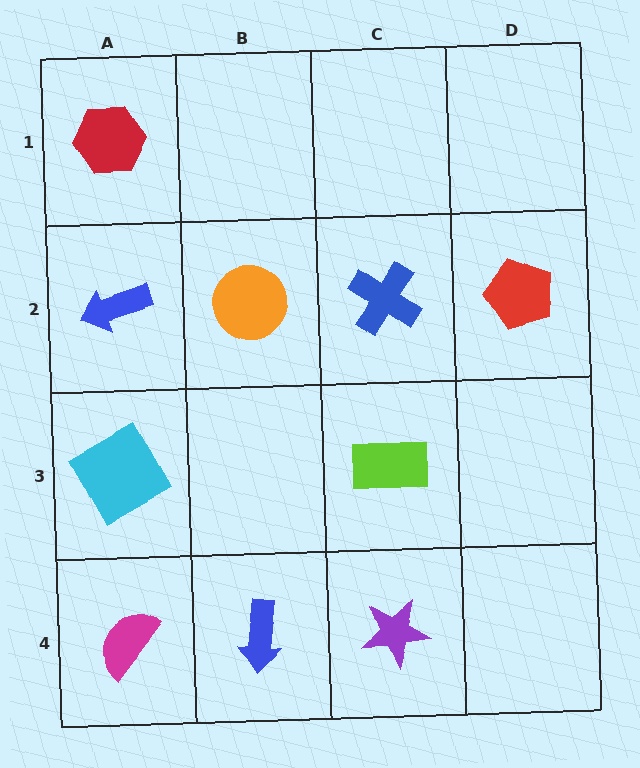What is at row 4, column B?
A blue arrow.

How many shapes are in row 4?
3 shapes.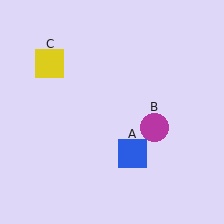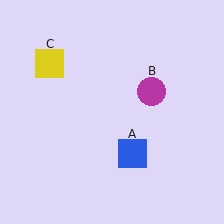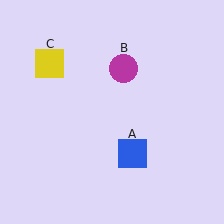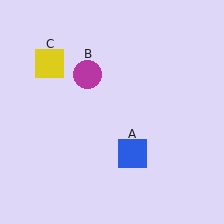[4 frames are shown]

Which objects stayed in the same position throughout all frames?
Blue square (object A) and yellow square (object C) remained stationary.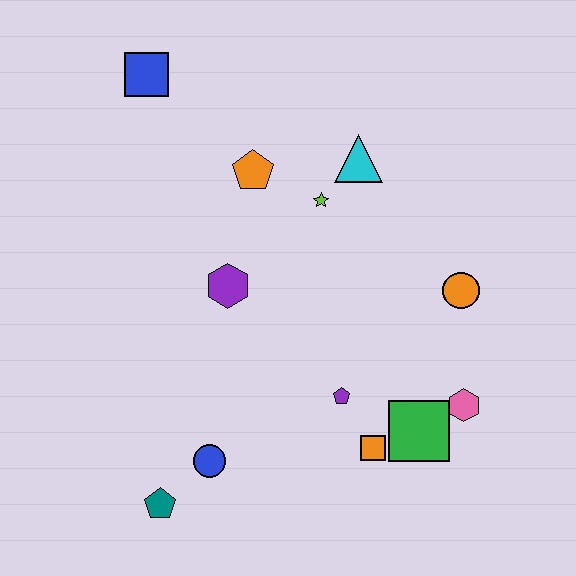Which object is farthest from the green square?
The blue square is farthest from the green square.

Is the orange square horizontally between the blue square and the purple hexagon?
No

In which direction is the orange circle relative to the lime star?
The orange circle is to the right of the lime star.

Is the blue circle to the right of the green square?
No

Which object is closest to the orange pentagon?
The lime star is closest to the orange pentagon.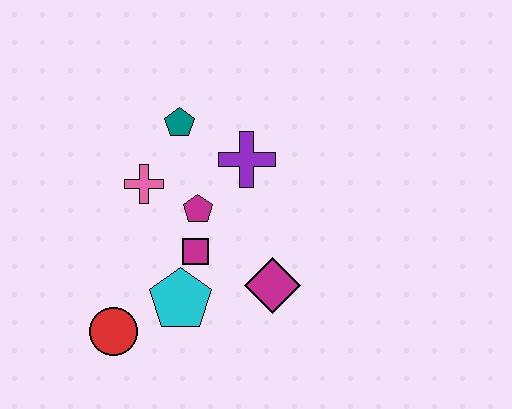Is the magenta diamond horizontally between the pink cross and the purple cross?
No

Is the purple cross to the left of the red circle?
No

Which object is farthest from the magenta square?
The teal pentagon is farthest from the magenta square.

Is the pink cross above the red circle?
Yes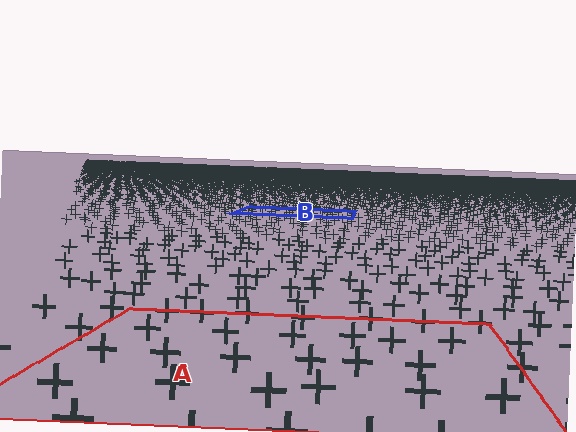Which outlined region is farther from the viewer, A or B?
Region B is farther from the viewer — the texture elements inside it appear smaller and more densely packed.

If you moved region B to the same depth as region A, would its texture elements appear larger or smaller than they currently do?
They would appear larger. At a closer depth, the same texture elements are projected at a bigger on-screen size.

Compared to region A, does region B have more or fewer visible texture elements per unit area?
Region B has more texture elements per unit area — they are packed more densely because it is farther away.